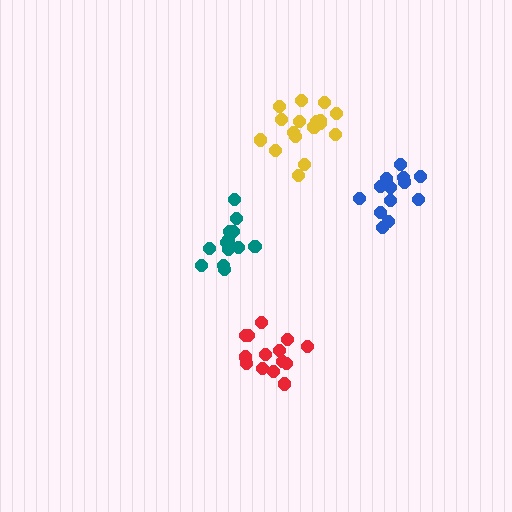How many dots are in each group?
Group 1: 13 dots, Group 2: 18 dots, Group 3: 14 dots, Group 4: 14 dots (59 total).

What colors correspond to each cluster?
The clusters are colored: blue, yellow, teal, red.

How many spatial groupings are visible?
There are 4 spatial groupings.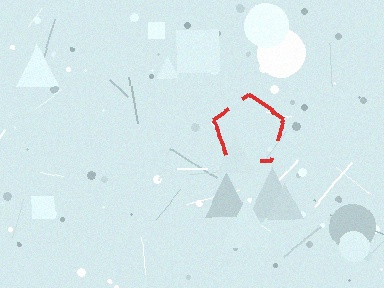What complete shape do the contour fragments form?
The contour fragments form a pentagon.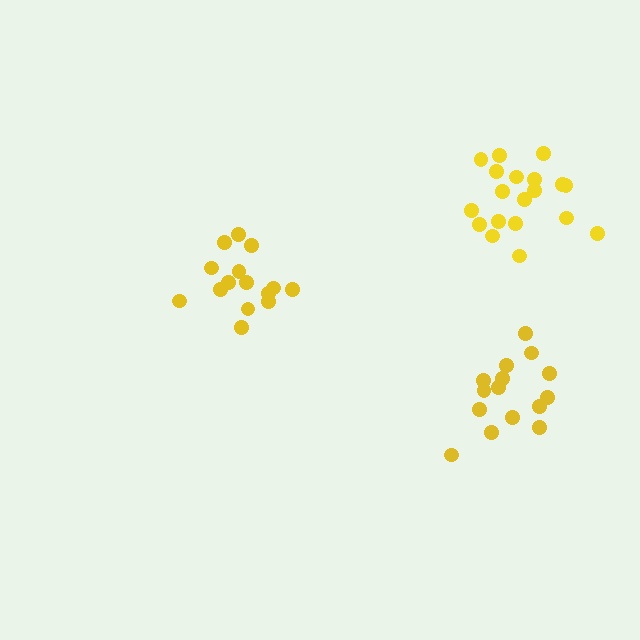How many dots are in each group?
Group 1: 15 dots, Group 2: 15 dots, Group 3: 19 dots (49 total).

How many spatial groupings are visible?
There are 3 spatial groupings.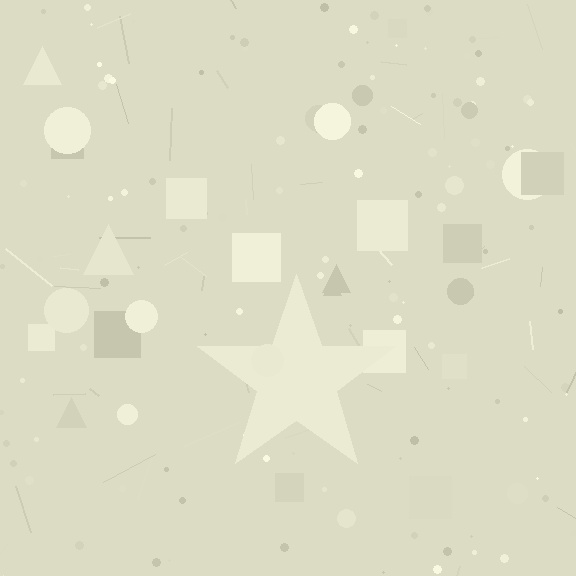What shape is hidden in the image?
A star is hidden in the image.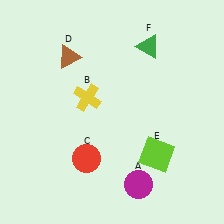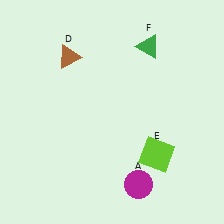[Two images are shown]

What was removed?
The red circle (C), the yellow cross (B) were removed in Image 2.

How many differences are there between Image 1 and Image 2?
There are 2 differences between the two images.